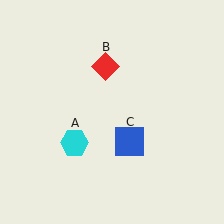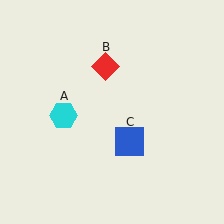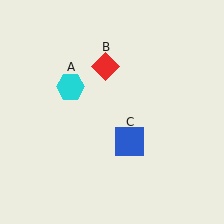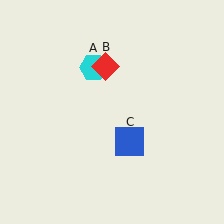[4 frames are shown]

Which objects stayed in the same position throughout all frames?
Red diamond (object B) and blue square (object C) remained stationary.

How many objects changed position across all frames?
1 object changed position: cyan hexagon (object A).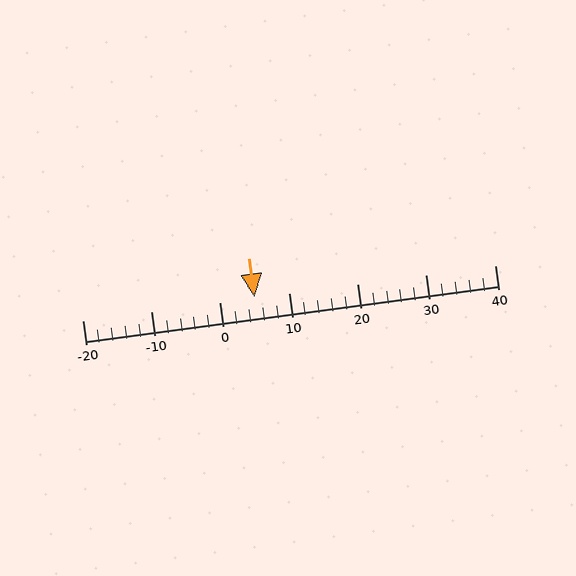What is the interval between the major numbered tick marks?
The major tick marks are spaced 10 units apart.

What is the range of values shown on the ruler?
The ruler shows values from -20 to 40.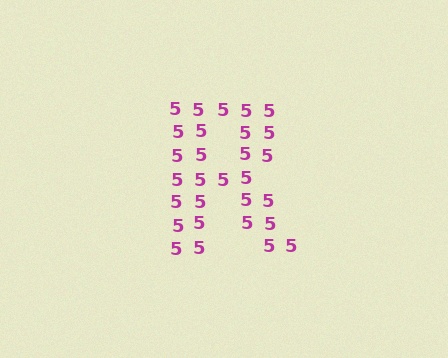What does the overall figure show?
The overall figure shows the letter R.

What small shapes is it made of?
It is made of small digit 5's.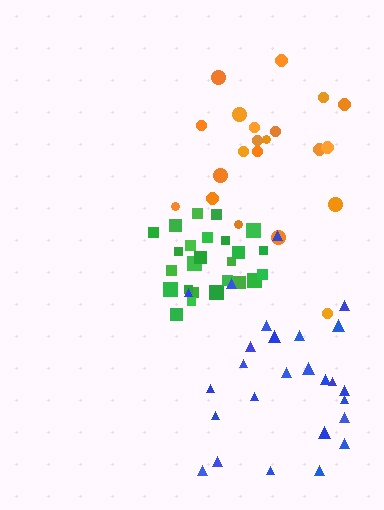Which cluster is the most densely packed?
Green.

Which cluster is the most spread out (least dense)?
Orange.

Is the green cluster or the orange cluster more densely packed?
Green.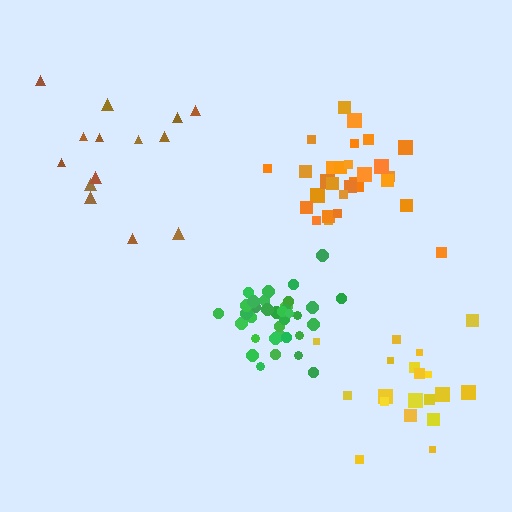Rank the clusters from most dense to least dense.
green, orange, yellow, brown.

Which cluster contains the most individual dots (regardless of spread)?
Green (35).